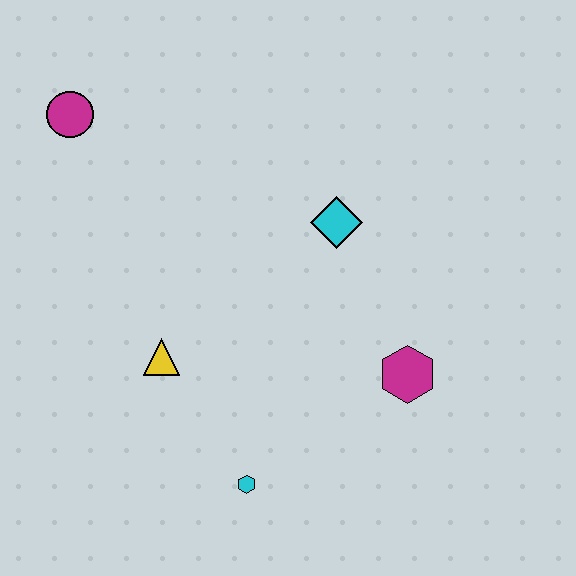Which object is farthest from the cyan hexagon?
The magenta circle is farthest from the cyan hexagon.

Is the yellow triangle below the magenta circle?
Yes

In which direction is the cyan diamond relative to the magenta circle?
The cyan diamond is to the right of the magenta circle.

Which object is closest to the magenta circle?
The yellow triangle is closest to the magenta circle.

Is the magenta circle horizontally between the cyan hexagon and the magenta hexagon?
No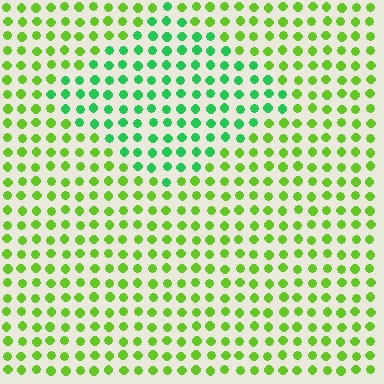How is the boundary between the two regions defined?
The boundary is defined purely by a slight shift in hue (about 41 degrees). Spacing, size, and orientation are identical on both sides.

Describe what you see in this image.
The image is filled with small lime elements in a uniform arrangement. A diamond-shaped region is visible where the elements are tinted to a slightly different hue, forming a subtle color boundary.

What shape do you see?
I see a diamond.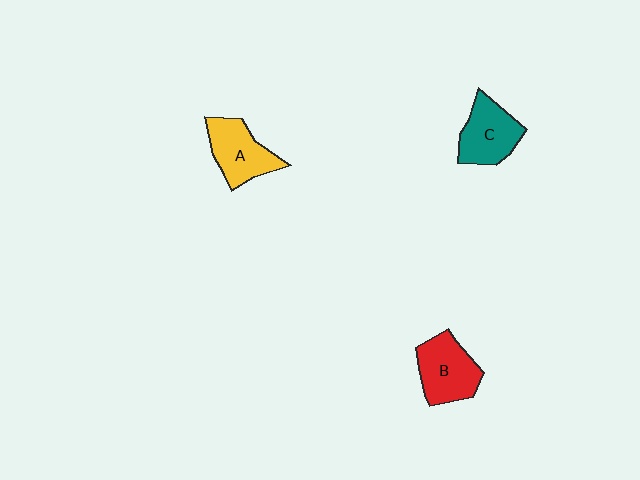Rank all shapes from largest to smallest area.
From largest to smallest: B (red), A (yellow), C (teal).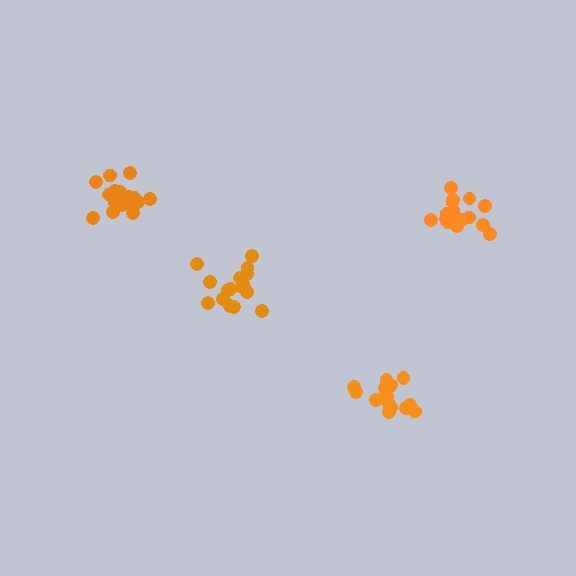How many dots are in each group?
Group 1: 17 dots, Group 2: 17 dots, Group 3: 17 dots, Group 4: 16 dots (67 total).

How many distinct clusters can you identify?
There are 4 distinct clusters.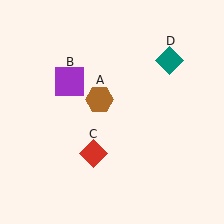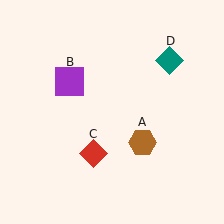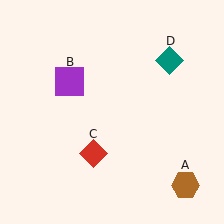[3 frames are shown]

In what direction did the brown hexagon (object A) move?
The brown hexagon (object A) moved down and to the right.